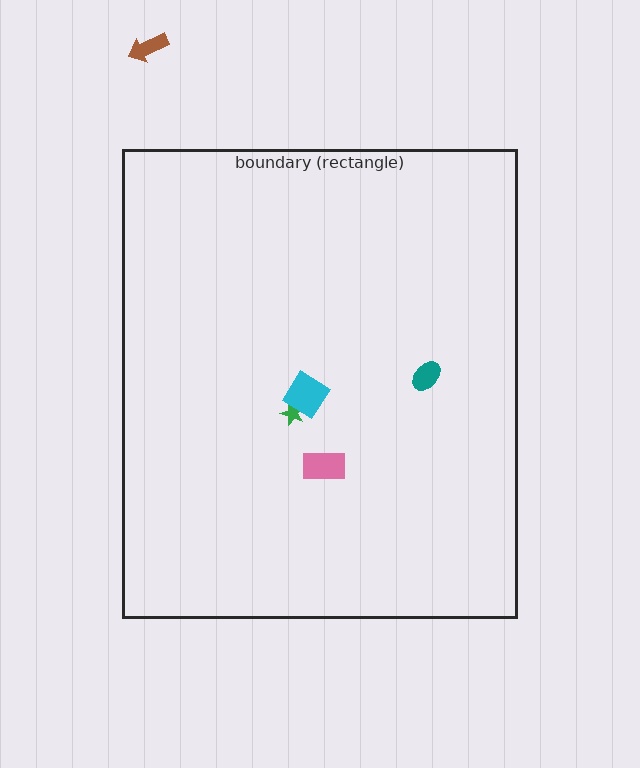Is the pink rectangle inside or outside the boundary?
Inside.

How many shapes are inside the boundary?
4 inside, 1 outside.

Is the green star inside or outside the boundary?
Inside.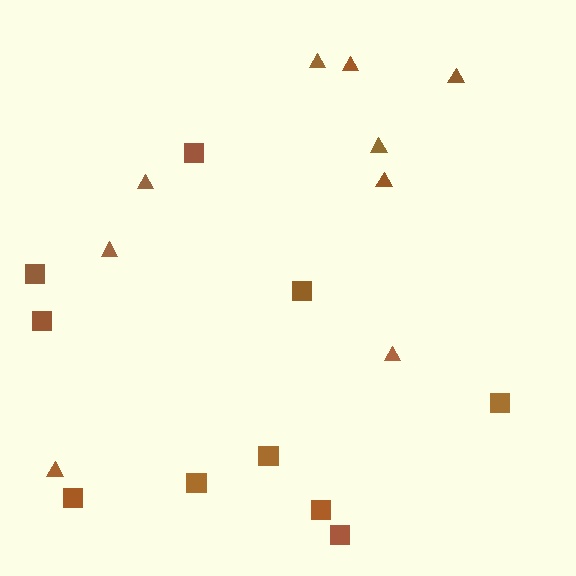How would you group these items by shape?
There are 2 groups: one group of squares (10) and one group of triangles (9).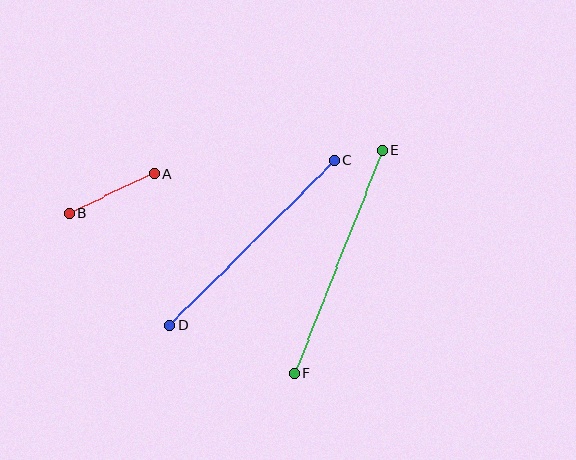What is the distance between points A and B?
The distance is approximately 94 pixels.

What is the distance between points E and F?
The distance is approximately 240 pixels.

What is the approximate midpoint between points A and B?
The midpoint is at approximately (112, 193) pixels.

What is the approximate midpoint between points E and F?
The midpoint is at approximately (338, 261) pixels.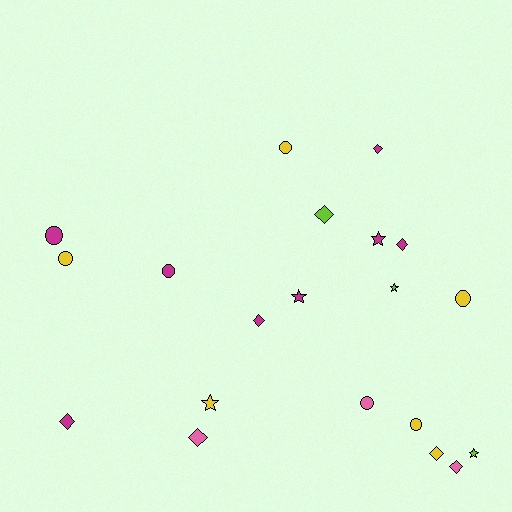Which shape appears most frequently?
Diamond, with 8 objects.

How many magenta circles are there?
There are 2 magenta circles.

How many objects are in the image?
There are 20 objects.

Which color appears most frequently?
Magenta, with 8 objects.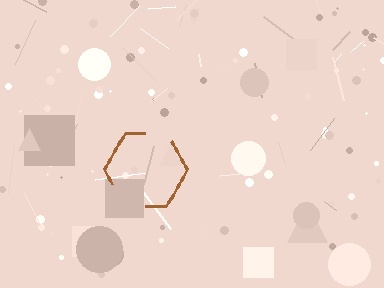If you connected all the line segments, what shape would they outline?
They would outline a hexagon.